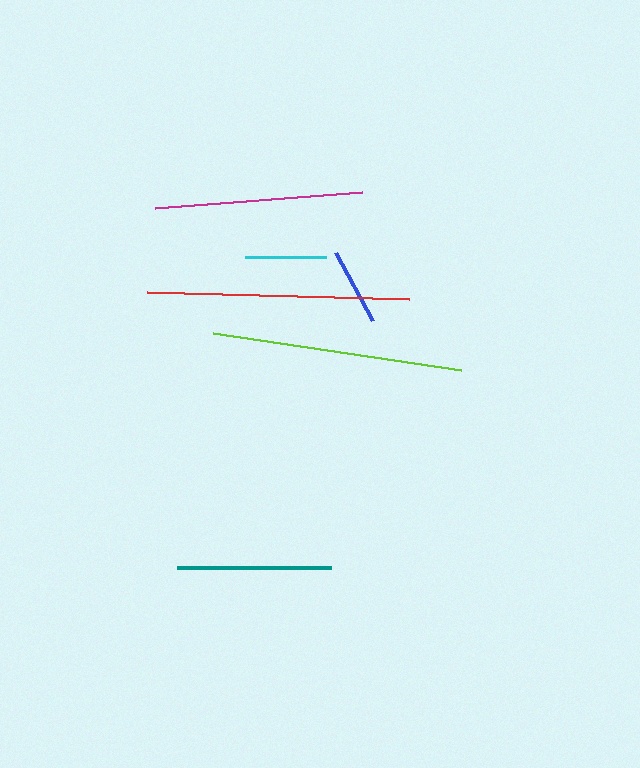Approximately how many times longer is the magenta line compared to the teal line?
The magenta line is approximately 1.3 times the length of the teal line.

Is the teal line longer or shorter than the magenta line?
The magenta line is longer than the teal line.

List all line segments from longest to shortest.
From longest to shortest: red, lime, magenta, teal, cyan, blue.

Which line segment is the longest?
The red line is the longest at approximately 263 pixels.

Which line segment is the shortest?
The blue line is the shortest at approximately 78 pixels.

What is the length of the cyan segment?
The cyan segment is approximately 82 pixels long.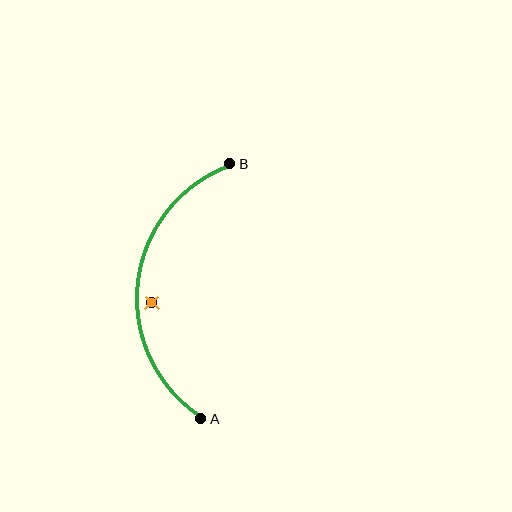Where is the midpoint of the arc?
The arc midpoint is the point on the curve farthest from the straight line joining A and B. It sits to the left of that line.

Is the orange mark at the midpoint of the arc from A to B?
No — the orange mark does not lie on the arc at all. It sits slightly inside the curve.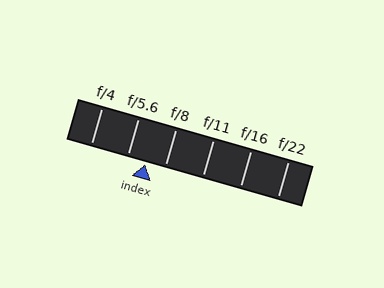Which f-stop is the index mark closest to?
The index mark is closest to f/5.6.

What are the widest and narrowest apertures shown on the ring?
The widest aperture shown is f/4 and the narrowest is f/22.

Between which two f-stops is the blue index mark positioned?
The index mark is between f/5.6 and f/8.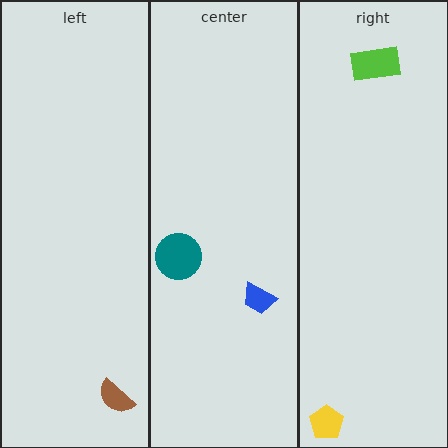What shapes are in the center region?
The blue trapezoid, the teal circle.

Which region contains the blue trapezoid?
The center region.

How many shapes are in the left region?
1.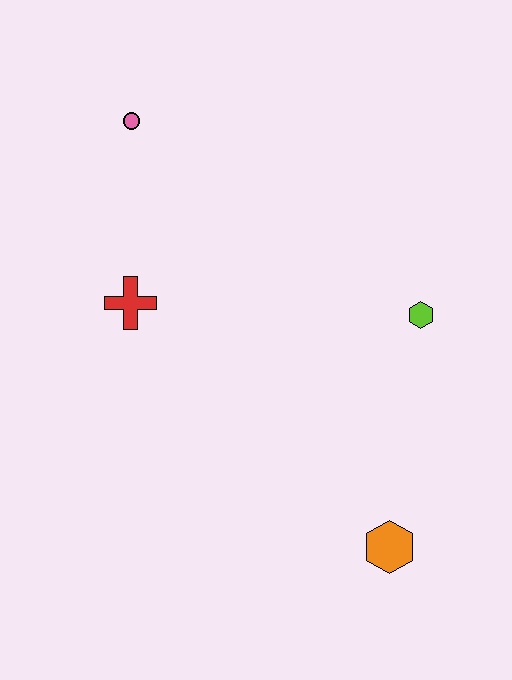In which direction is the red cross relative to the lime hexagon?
The red cross is to the left of the lime hexagon.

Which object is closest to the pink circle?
The red cross is closest to the pink circle.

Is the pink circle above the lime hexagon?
Yes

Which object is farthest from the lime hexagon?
The pink circle is farthest from the lime hexagon.